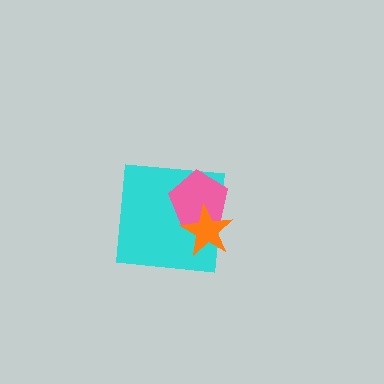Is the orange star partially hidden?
No, no other shape covers it.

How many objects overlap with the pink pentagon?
2 objects overlap with the pink pentagon.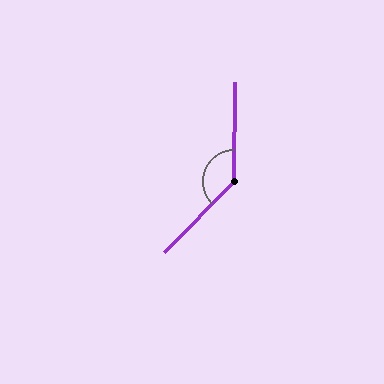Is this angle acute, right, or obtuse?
It is obtuse.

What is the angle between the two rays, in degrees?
Approximately 136 degrees.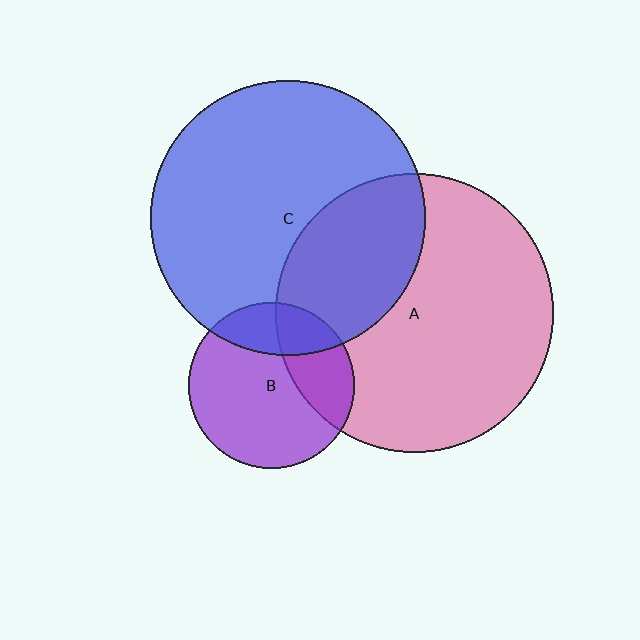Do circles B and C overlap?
Yes.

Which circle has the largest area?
Circle A (pink).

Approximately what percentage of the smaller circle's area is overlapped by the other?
Approximately 20%.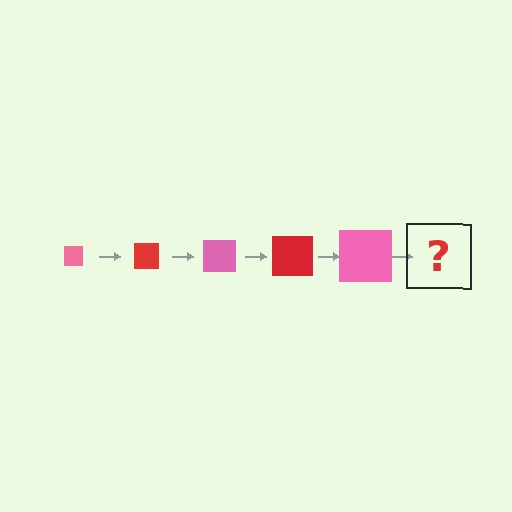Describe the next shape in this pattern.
It should be a red square, larger than the previous one.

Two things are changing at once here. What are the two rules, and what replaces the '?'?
The two rules are that the square grows larger each step and the color cycles through pink and red. The '?' should be a red square, larger than the previous one.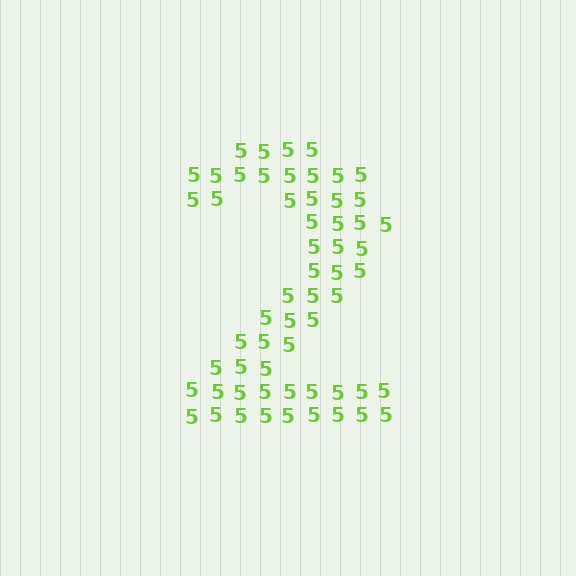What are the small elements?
The small elements are digit 5's.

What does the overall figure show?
The overall figure shows the digit 2.